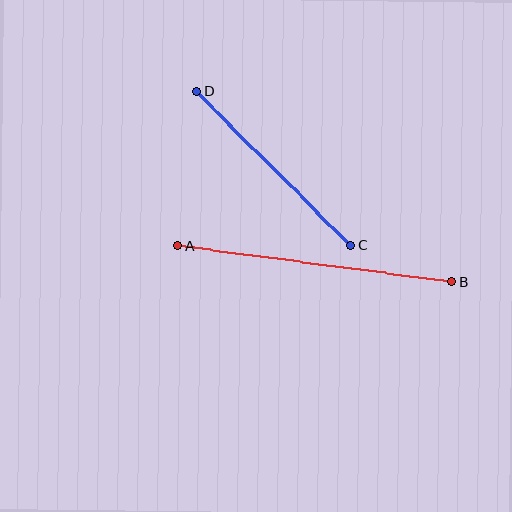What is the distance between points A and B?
The distance is approximately 276 pixels.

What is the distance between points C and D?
The distance is approximately 217 pixels.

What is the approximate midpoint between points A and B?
The midpoint is at approximately (315, 264) pixels.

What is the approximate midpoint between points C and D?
The midpoint is at approximately (274, 168) pixels.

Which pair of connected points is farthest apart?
Points A and B are farthest apart.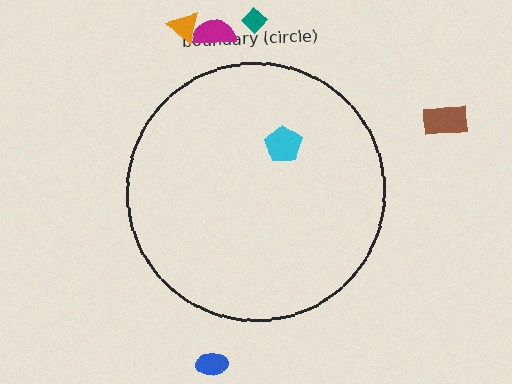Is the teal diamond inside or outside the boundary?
Outside.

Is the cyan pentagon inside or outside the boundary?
Inside.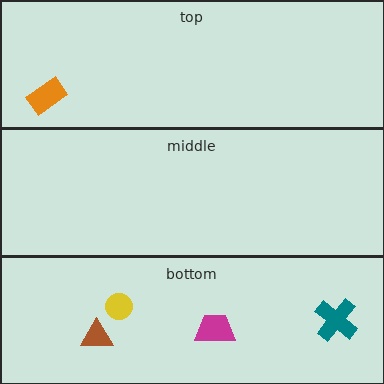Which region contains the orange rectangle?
The top region.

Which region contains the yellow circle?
The bottom region.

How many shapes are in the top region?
1.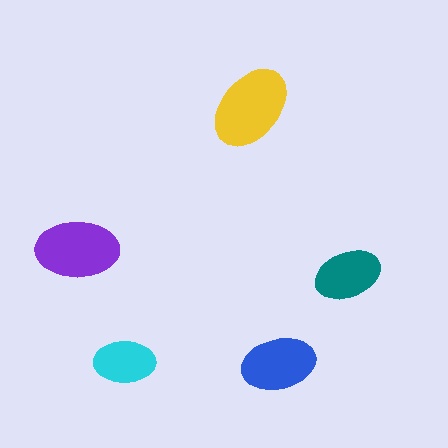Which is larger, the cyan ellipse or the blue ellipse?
The blue one.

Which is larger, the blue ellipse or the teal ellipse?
The blue one.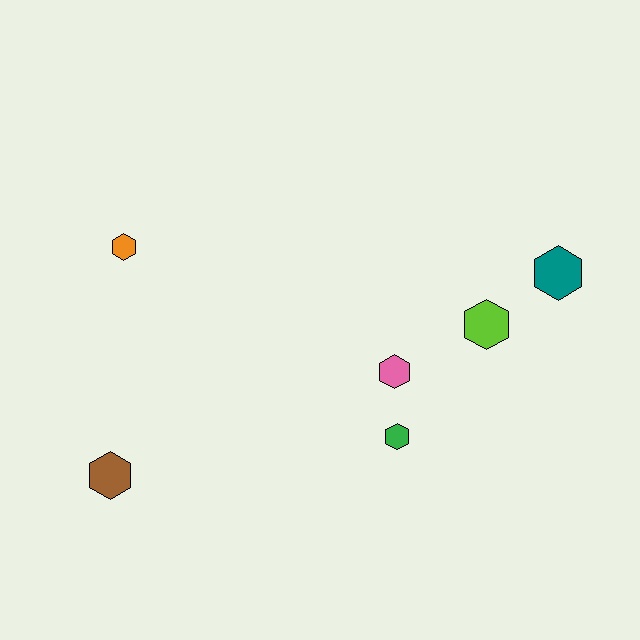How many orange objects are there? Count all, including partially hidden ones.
There is 1 orange object.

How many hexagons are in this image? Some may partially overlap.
There are 6 hexagons.